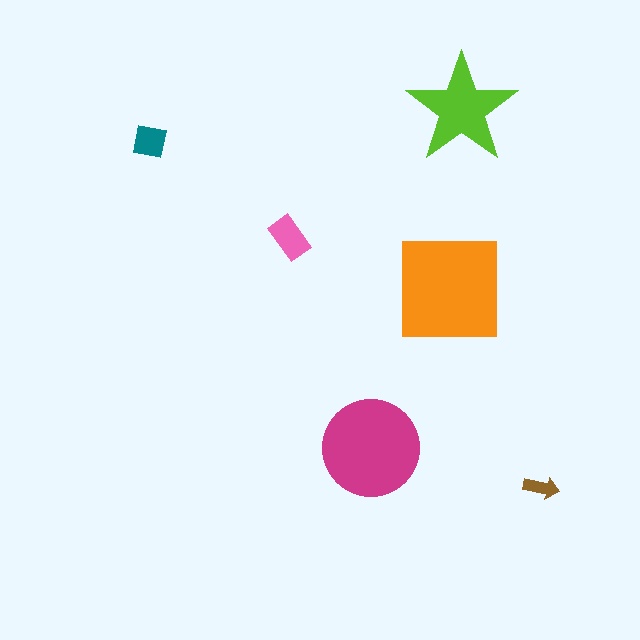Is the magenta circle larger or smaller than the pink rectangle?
Larger.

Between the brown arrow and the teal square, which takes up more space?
The teal square.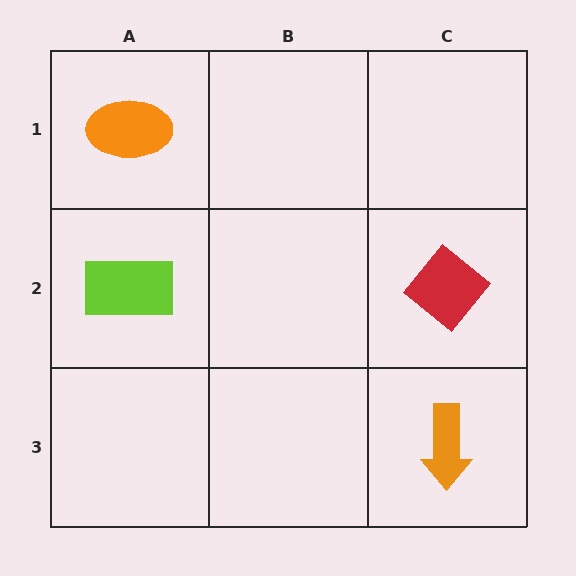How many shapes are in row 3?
1 shape.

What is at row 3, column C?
An orange arrow.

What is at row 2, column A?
A lime rectangle.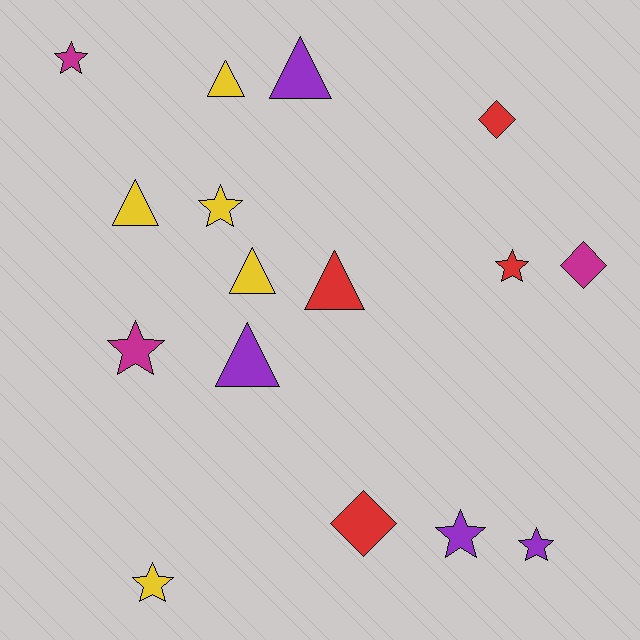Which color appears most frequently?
Yellow, with 5 objects.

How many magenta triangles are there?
There are no magenta triangles.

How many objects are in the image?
There are 16 objects.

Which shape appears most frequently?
Star, with 7 objects.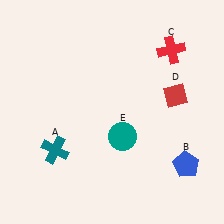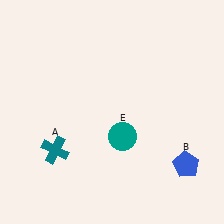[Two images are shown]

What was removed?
The red diamond (D), the red cross (C) were removed in Image 2.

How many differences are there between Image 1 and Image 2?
There are 2 differences between the two images.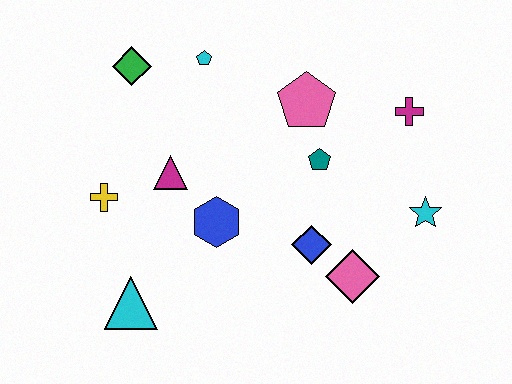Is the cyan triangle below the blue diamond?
Yes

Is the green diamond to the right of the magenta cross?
No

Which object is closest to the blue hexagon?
The magenta triangle is closest to the blue hexagon.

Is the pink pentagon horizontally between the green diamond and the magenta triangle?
No